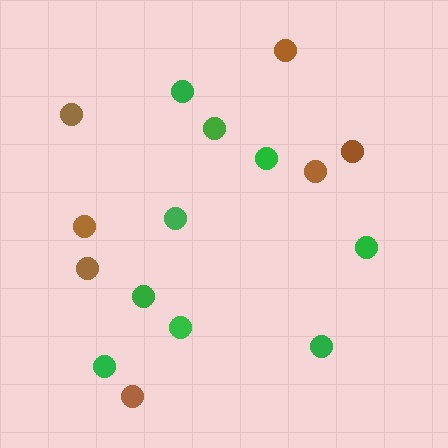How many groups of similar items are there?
There are 2 groups: one group of green circles (9) and one group of brown circles (7).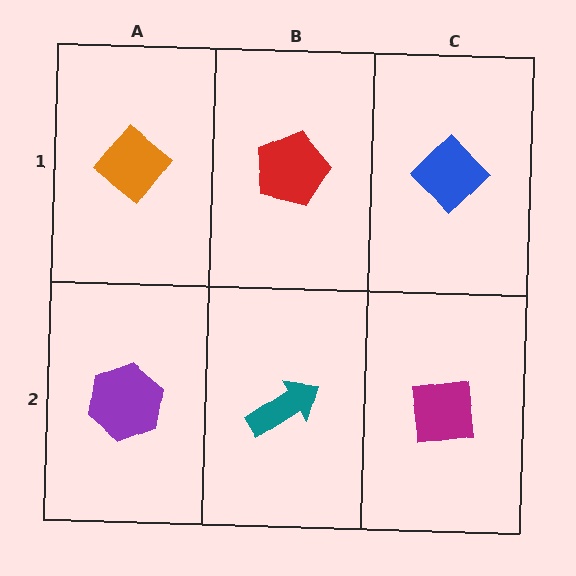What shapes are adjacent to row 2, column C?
A blue diamond (row 1, column C), a teal arrow (row 2, column B).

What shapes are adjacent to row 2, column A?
An orange diamond (row 1, column A), a teal arrow (row 2, column B).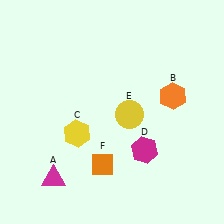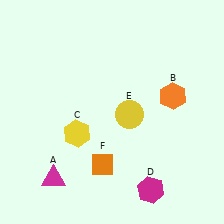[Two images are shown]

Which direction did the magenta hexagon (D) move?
The magenta hexagon (D) moved down.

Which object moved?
The magenta hexagon (D) moved down.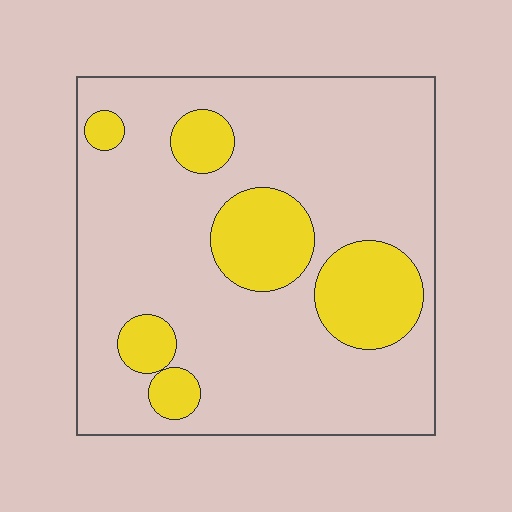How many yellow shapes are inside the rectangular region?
6.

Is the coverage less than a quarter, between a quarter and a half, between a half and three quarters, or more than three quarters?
Less than a quarter.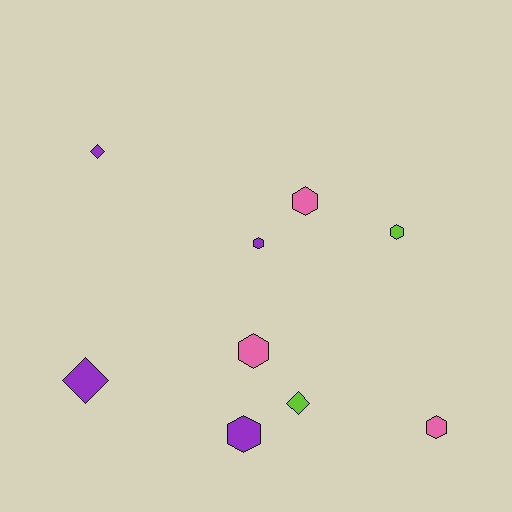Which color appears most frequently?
Purple, with 4 objects.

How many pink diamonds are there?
There are no pink diamonds.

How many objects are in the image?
There are 9 objects.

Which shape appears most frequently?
Hexagon, with 6 objects.